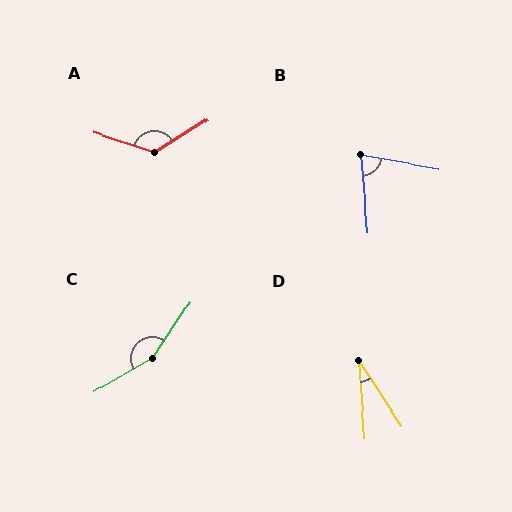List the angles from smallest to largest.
D (29°), B (75°), A (130°), C (154°).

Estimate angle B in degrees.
Approximately 75 degrees.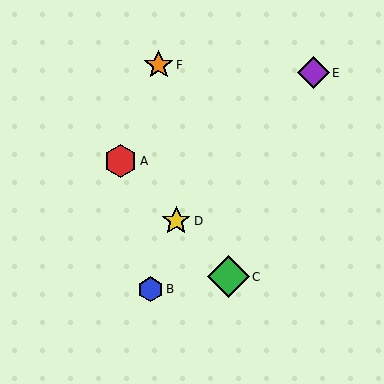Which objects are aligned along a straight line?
Objects A, C, D are aligned along a straight line.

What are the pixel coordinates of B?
Object B is at (150, 289).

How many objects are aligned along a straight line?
3 objects (A, C, D) are aligned along a straight line.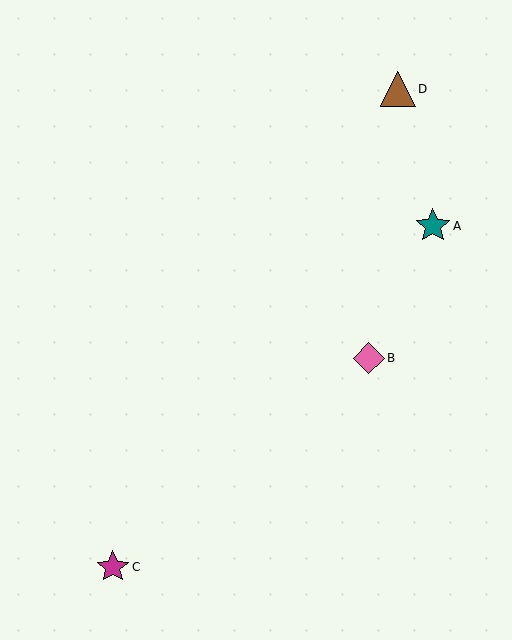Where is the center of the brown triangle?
The center of the brown triangle is at (398, 89).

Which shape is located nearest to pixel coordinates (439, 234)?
The teal star (labeled A) at (433, 226) is nearest to that location.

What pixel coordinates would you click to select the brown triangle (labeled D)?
Click at (398, 89) to select the brown triangle D.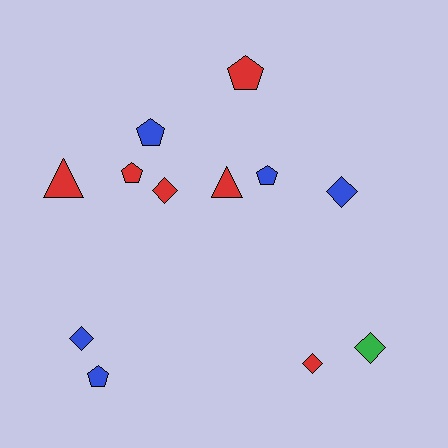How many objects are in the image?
There are 12 objects.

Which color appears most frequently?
Red, with 6 objects.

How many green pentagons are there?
There are no green pentagons.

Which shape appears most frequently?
Diamond, with 5 objects.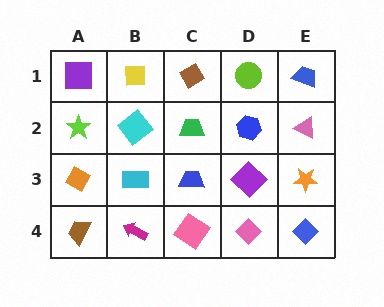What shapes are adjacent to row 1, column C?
A green trapezoid (row 2, column C), a yellow square (row 1, column B), a lime circle (row 1, column D).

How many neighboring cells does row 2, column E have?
3.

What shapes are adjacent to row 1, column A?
A lime star (row 2, column A), a yellow square (row 1, column B).